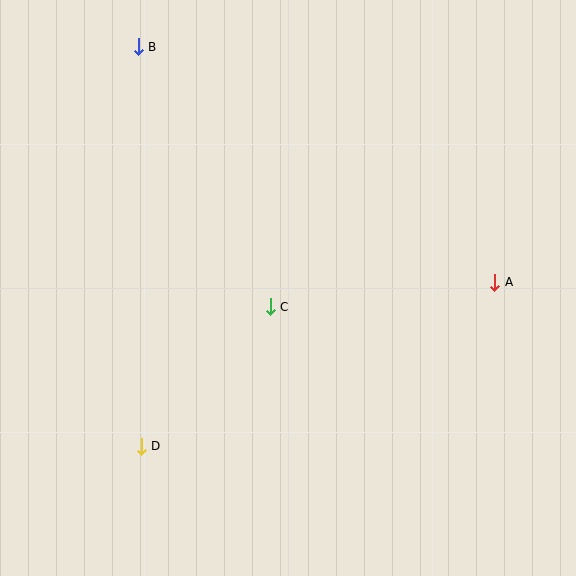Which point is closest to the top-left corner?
Point B is closest to the top-left corner.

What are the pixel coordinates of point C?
Point C is at (270, 307).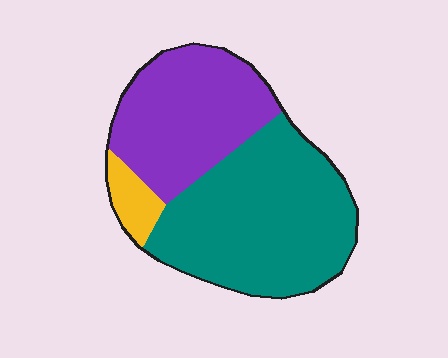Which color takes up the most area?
Teal, at roughly 55%.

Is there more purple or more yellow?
Purple.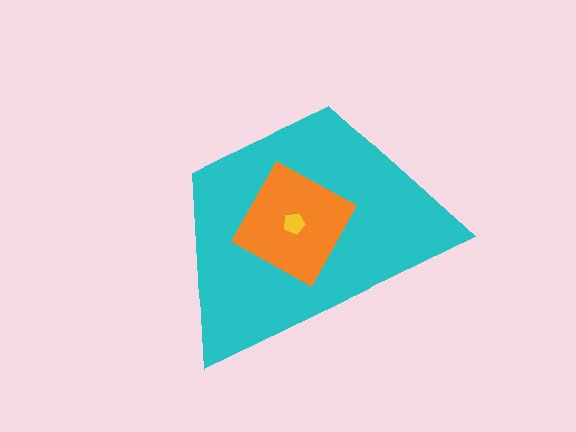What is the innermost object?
The yellow pentagon.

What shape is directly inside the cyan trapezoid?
The orange square.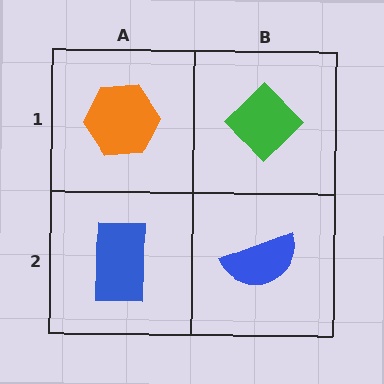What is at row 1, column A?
An orange hexagon.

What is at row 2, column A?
A blue rectangle.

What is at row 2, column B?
A blue semicircle.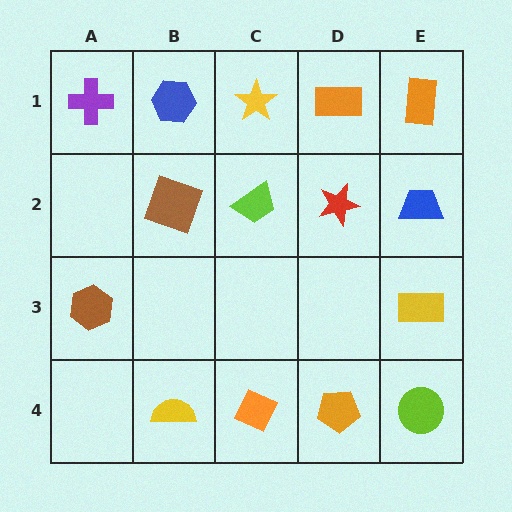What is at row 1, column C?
A yellow star.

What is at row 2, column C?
A lime trapezoid.